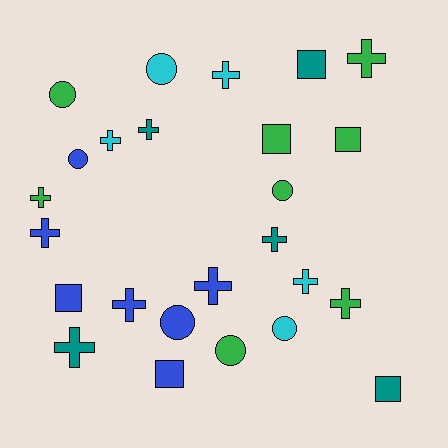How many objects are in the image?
There are 25 objects.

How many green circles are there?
There are 3 green circles.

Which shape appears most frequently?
Cross, with 12 objects.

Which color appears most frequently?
Green, with 8 objects.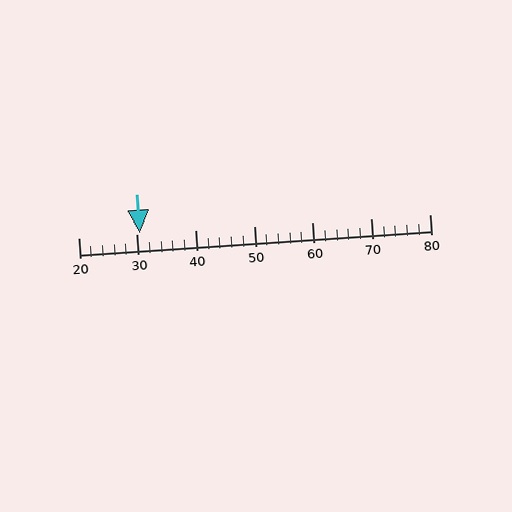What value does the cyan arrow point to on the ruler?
The cyan arrow points to approximately 30.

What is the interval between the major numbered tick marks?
The major tick marks are spaced 10 units apart.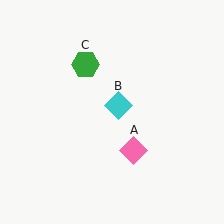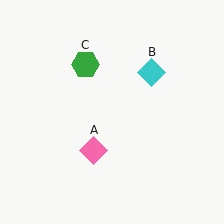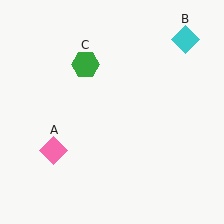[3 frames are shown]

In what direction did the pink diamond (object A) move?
The pink diamond (object A) moved left.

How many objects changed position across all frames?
2 objects changed position: pink diamond (object A), cyan diamond (object B).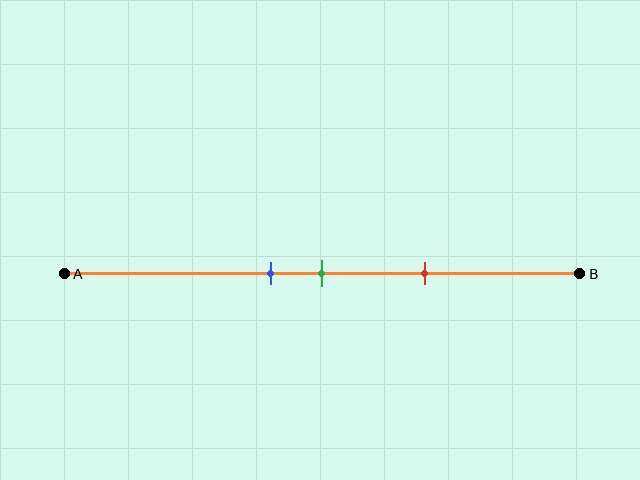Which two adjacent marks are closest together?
The blue and green marks are the closest adjacent pair.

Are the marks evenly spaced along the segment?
Yes, the marks are approximately evenly spaced.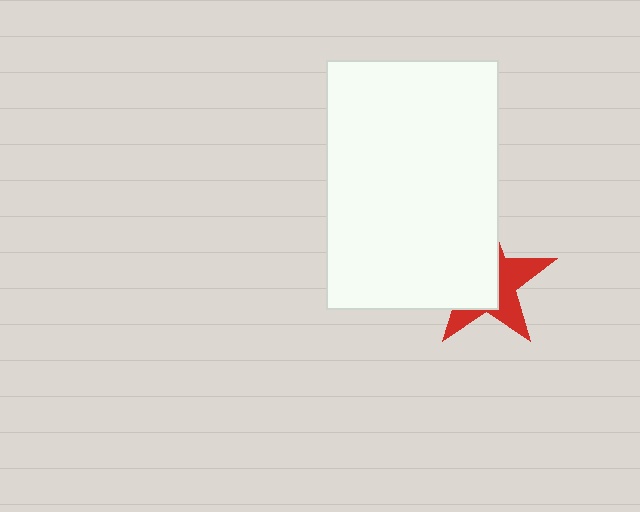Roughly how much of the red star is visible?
A small part of it is visible (roughly 43%).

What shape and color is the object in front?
The object in front is a white rectangle.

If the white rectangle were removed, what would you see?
You would see the complete red star.